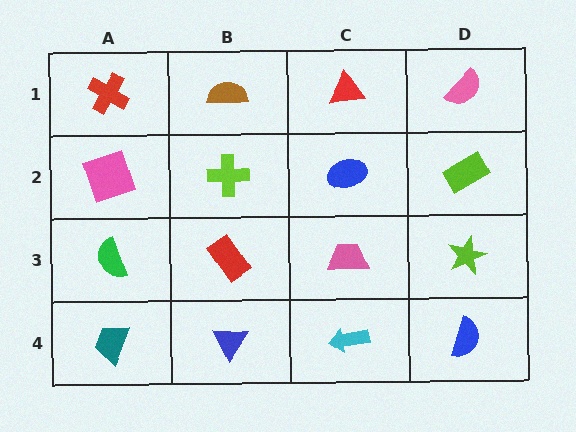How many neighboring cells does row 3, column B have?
4.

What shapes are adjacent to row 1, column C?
A blue ellipse (row 2, column C), a brown semicircle (row 1, column B), a pink semicircle (row 1, column D).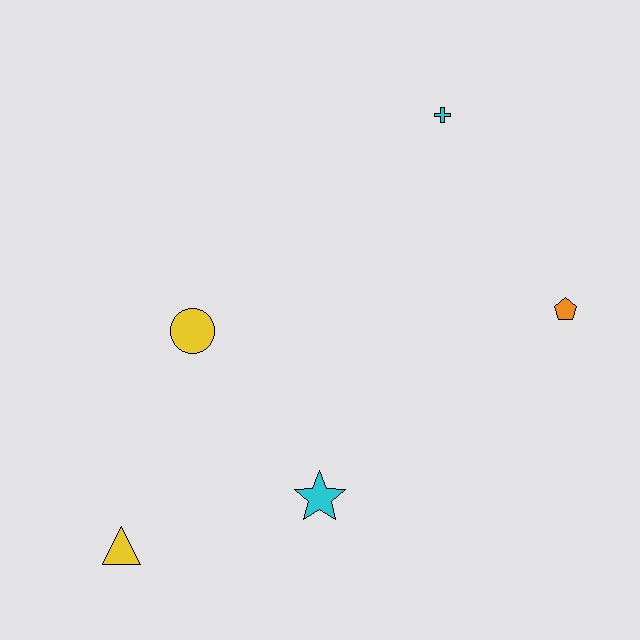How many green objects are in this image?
There are no green objects.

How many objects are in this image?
There are 5 objects.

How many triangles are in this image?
There is 1 triangle.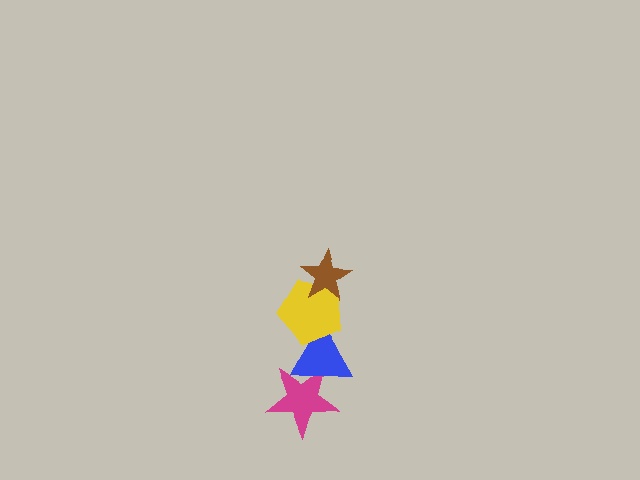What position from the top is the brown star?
The brown star is 1st from the top.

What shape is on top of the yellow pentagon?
The brown star is on top of the yellow pentagon.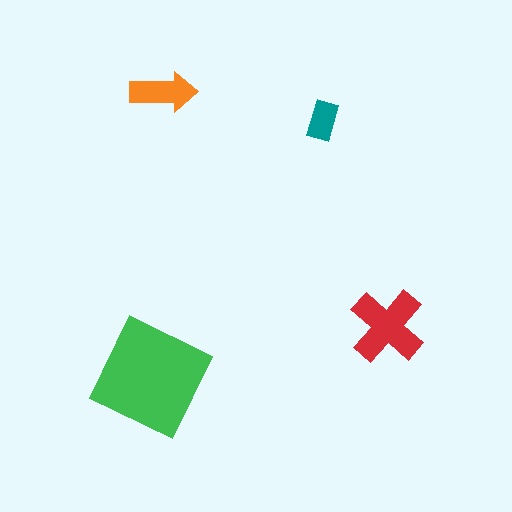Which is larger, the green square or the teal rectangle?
The green square.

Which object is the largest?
The green square.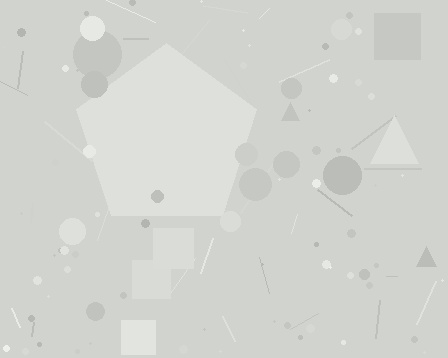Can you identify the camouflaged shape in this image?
The camouflaged shape is a pentagon.